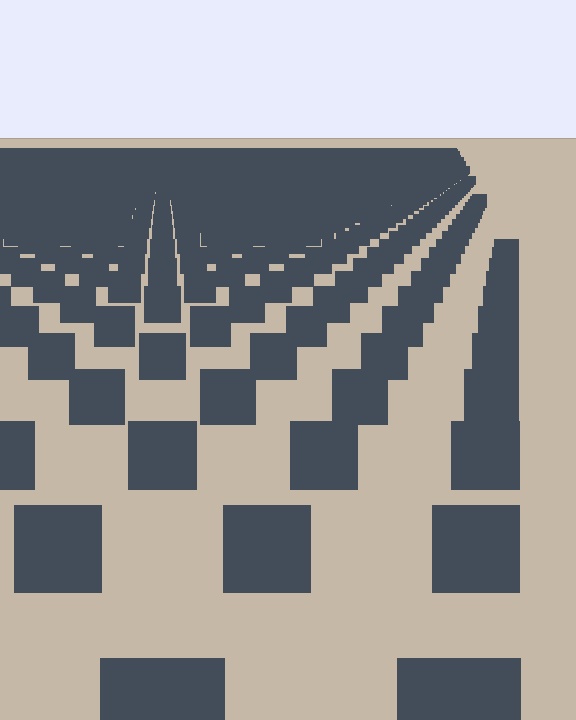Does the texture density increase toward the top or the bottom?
Density increases toward the top.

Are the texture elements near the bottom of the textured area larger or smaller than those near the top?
Larger. Near the bottom, elements are closer to the viewer and appear at a bigger on-screen size.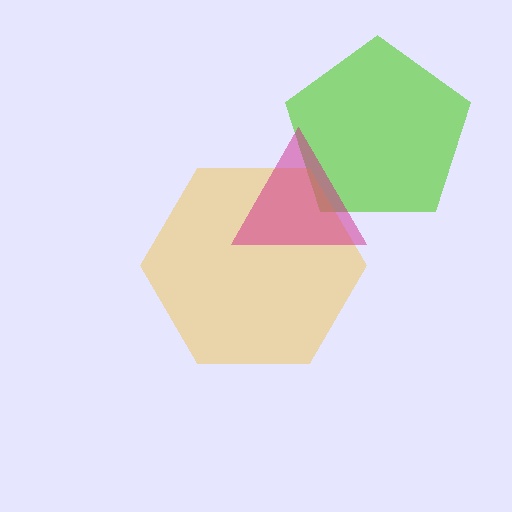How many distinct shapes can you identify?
There are 3 distinct shapes: a lime pentagon, a yellow hexagon, a magenta triangle.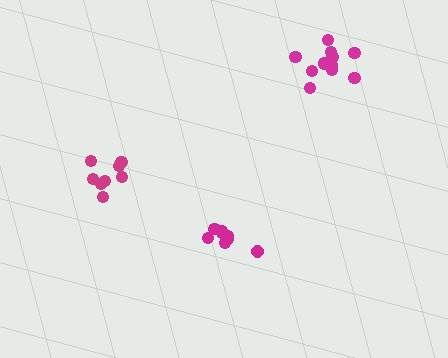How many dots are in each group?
Group 1: 8 dots, Group 2: 8 dots, Group 3: 12 dots (28 total).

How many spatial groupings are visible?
There are 3 spatial groupings.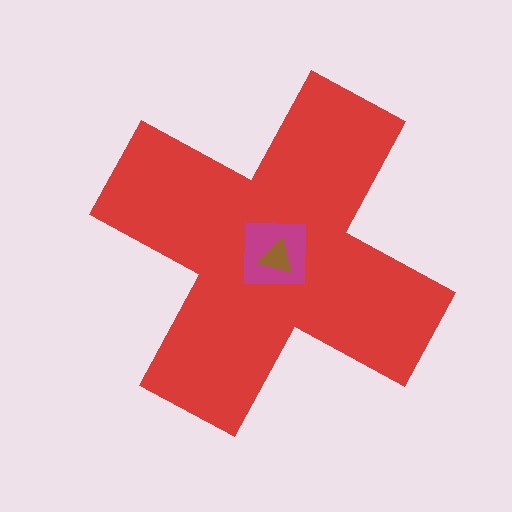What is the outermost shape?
The red cross.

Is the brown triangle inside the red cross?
Yes.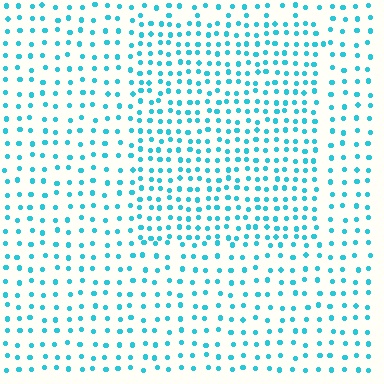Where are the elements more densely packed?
The elements are more densely packed inside the rectangle boundary.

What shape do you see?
I see a rectangle.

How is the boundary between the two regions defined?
The boundary is defined by a change in element density (approximately 1.7x ratio). All elements are the same color, size, and shape.